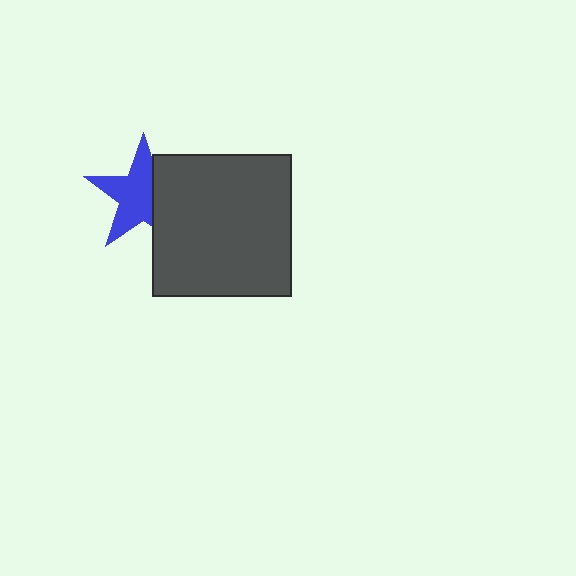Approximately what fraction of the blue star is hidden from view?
Roughly 36% of the blue star is hidden behind the dark gray rectangle.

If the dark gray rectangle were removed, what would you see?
You would see the complete blue star.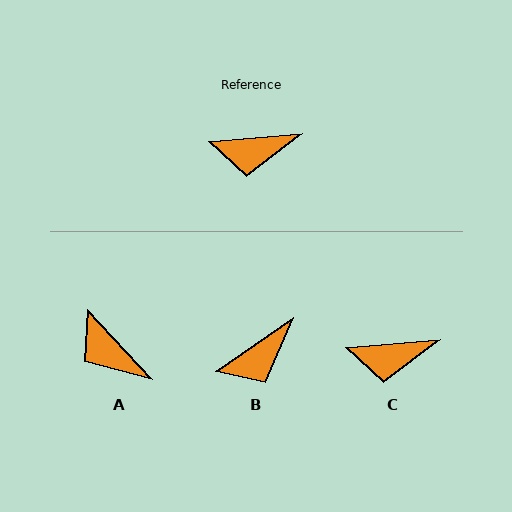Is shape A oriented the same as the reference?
No, it is off by about 52 degrees.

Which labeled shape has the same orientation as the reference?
C.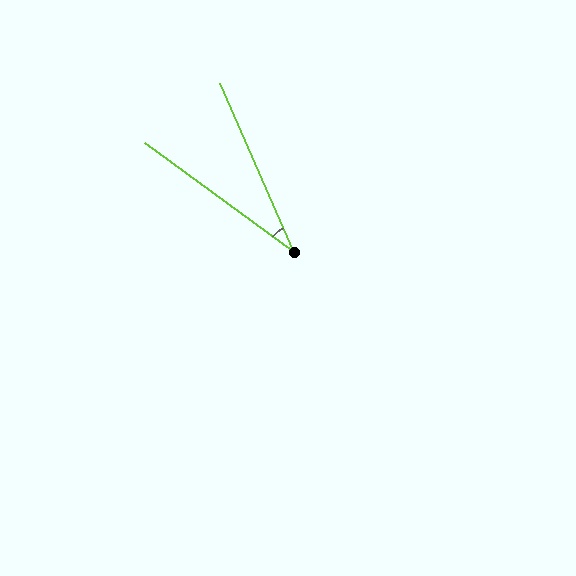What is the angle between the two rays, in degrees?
Approximately 30 degrees.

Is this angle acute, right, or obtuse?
It is acute.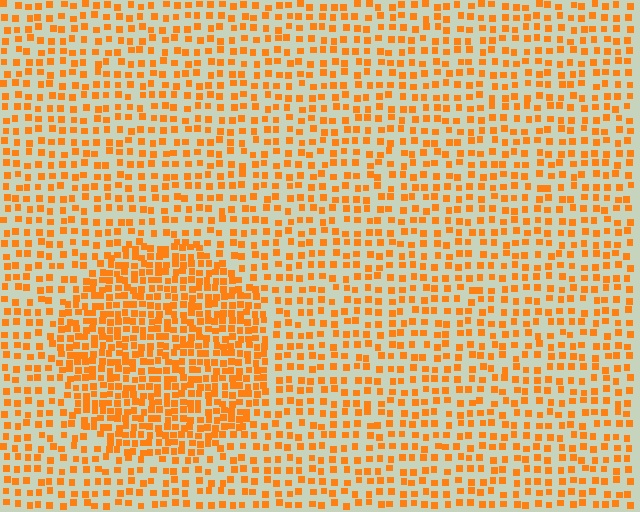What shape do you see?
I see a circle.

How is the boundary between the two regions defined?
The boundary is defined by a change in element density (approximately 1.9x ratio). All elements are the same color, size, and shape.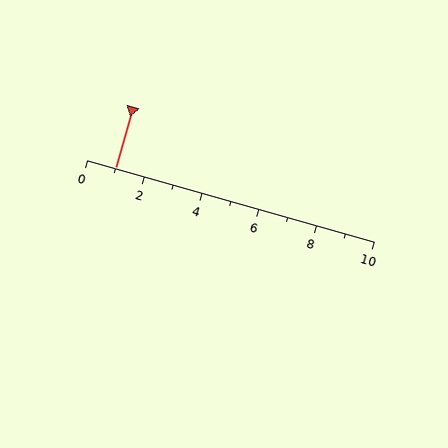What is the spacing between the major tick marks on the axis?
The major ticks are spaced 2 apart.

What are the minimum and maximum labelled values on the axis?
The axis runs from 0 to 10.